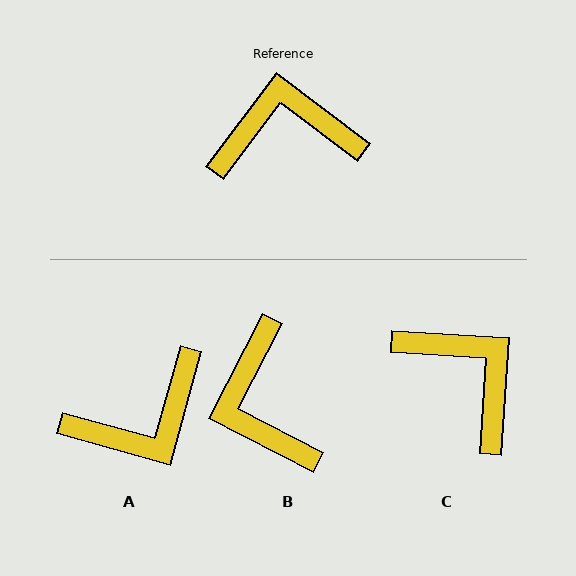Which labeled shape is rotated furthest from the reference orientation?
A, about 158 degrees away.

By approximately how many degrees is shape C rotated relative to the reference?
Approximately 57 degrees clockwise.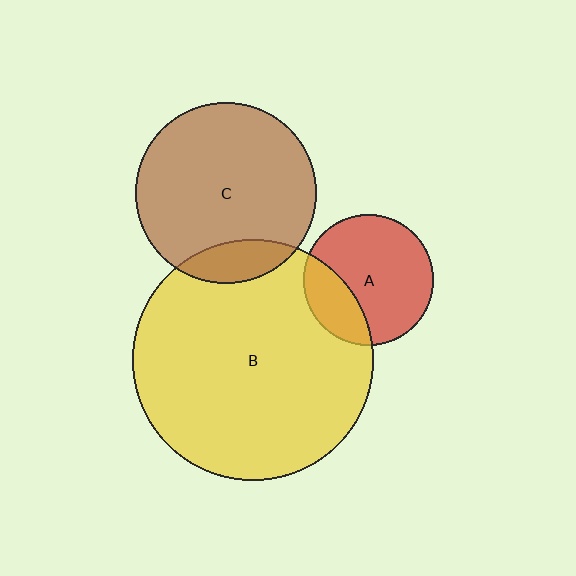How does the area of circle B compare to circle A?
Approximately 3.4 times.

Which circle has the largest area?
Circle B (yellow).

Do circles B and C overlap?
Yes.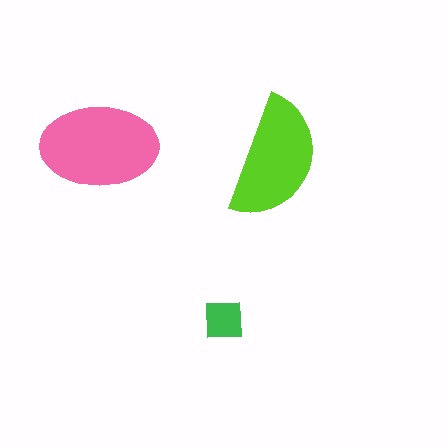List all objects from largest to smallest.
The pink ellipse, the lime semicircle, the green square.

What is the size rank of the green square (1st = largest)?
3rd.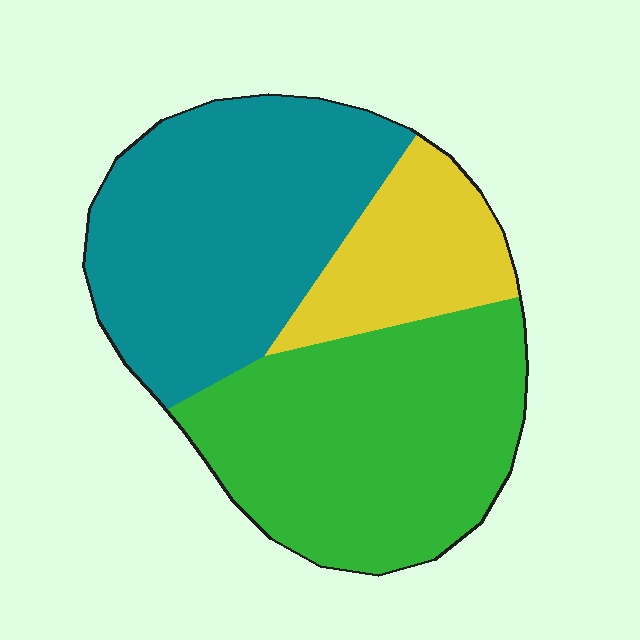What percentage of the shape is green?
Green takes up about two fifths (2/5) of the shape.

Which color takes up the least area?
Yellow, at roughly 15%.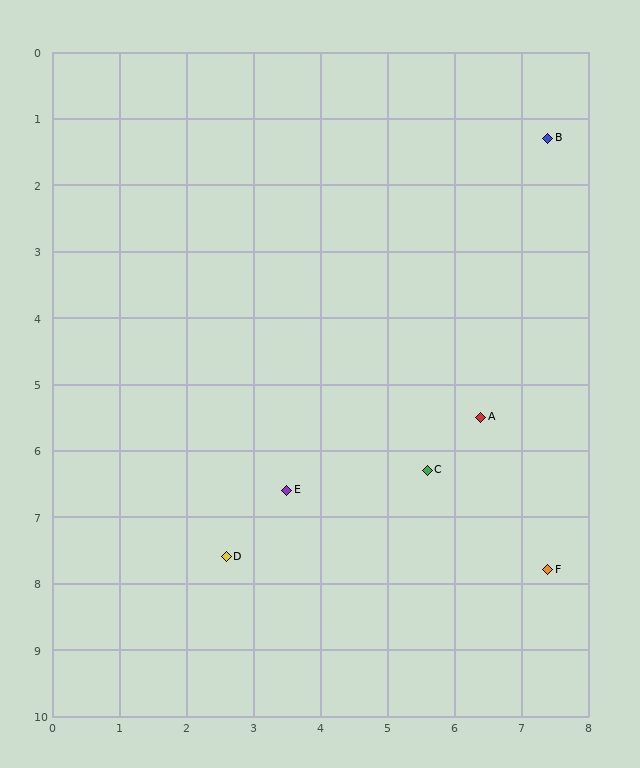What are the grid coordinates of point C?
Point C is at approximately (5.6, 6.3).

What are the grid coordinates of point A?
Point A is at approximately (6.4, 5.5).